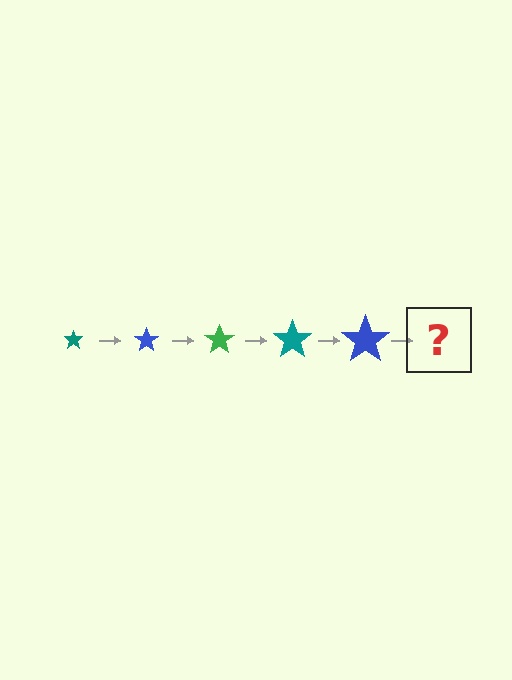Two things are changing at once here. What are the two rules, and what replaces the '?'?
The two rules are that the star grows larger each step and the color cycles through teal, blue, and green. The '?' should be a green star, larger than the previous one.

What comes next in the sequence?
The next element should be a green star, larger than the previous one.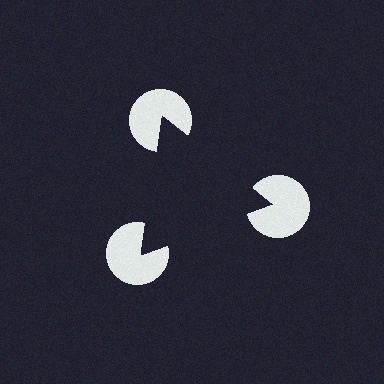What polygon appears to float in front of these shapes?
An illusory triangle — its edges are inferred from the aligned wedge cuts in the pac-man discs, not physically drawn.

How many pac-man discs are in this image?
There are 3 — one at each vertex of the illusory triangle.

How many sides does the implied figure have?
3 sides.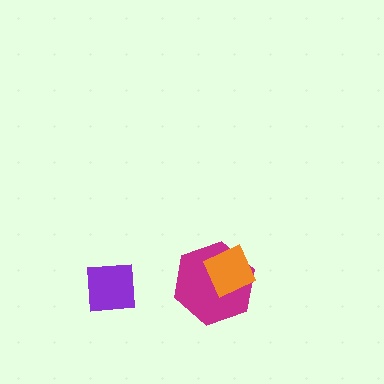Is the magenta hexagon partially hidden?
Yes, it is partially covered by another shape.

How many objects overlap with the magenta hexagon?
1 object overlaps with the magenta hexagon.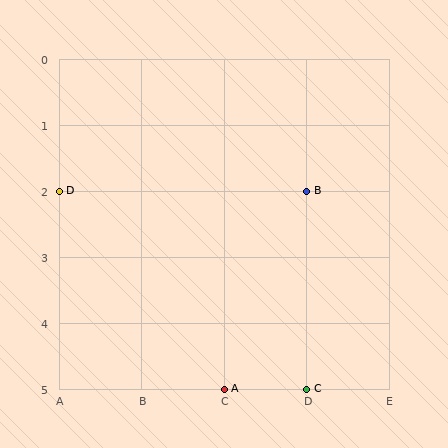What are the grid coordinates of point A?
Point A is at grid coordinates (C, 5).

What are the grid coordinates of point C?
Point C is at grid coordinates (D, 5).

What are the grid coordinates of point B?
Point B is at grid coordinates (D, 2).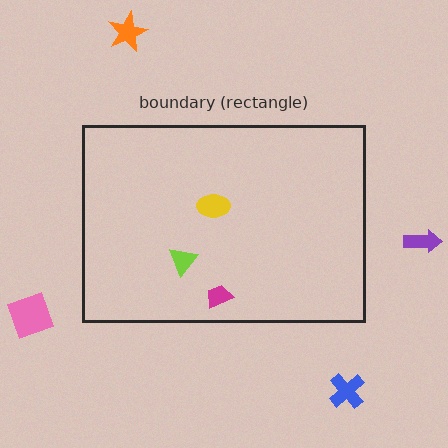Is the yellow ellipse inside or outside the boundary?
Inside.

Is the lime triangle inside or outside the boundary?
Inside.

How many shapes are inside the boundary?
3 inside, 4 outside.